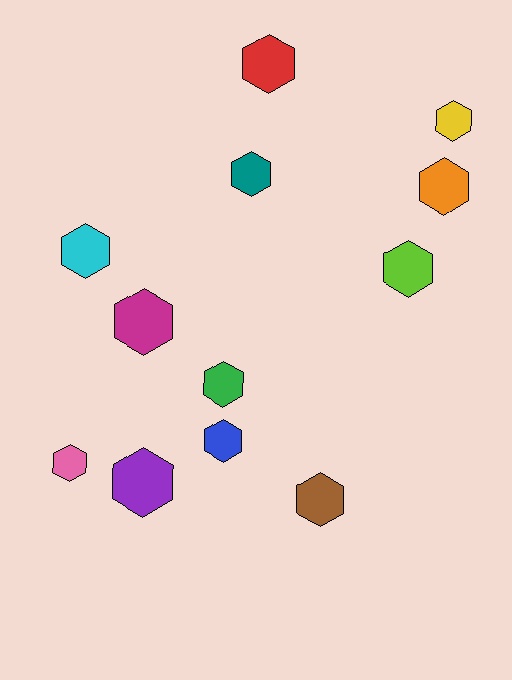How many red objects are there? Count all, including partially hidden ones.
There is 1 red object.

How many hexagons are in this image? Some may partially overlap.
There are 12 hexagons.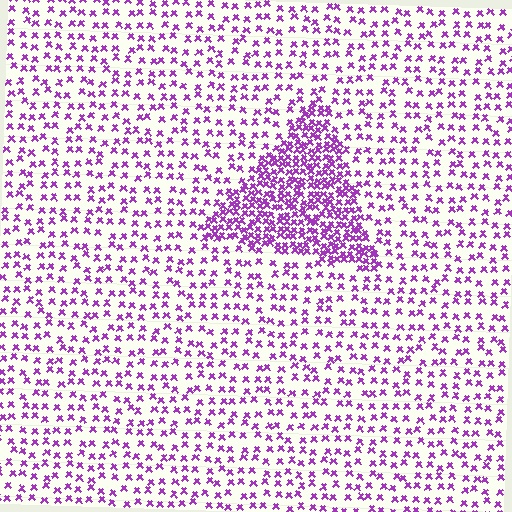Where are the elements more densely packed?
The elements are more densely packed inside the triangle boundary.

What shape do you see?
I see a triangle.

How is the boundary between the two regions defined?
The boundary is defined by a change in element density (approximately 2.6x ratio). All elements are the same color, size, and shape.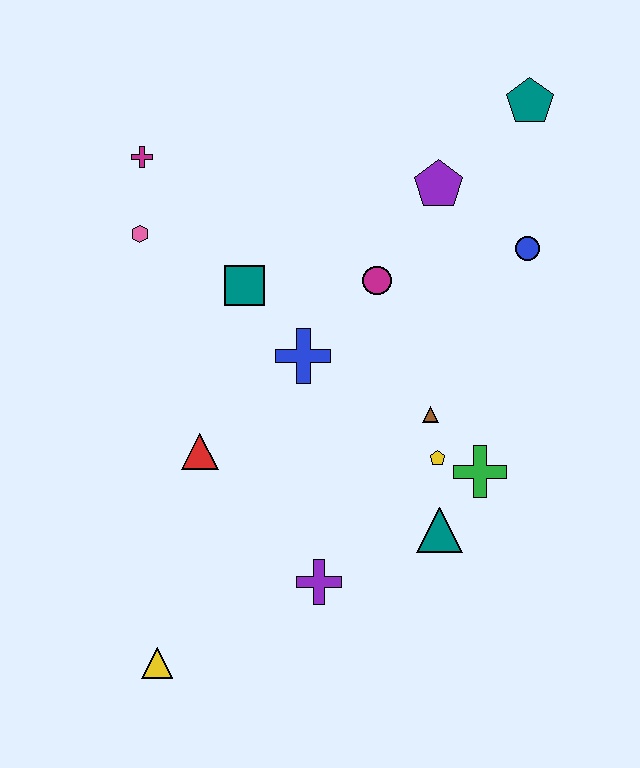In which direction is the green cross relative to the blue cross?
The green cross is to the right of the blue cross.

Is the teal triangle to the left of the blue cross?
No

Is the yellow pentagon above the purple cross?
Yes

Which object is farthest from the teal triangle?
The magenta cross is farthest from the teal triangle.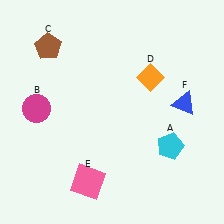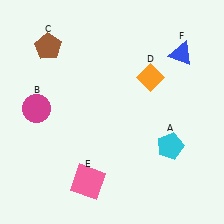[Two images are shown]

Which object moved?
The blue triangle (F) moved up.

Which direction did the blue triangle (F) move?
The blue triangle (F) moved up.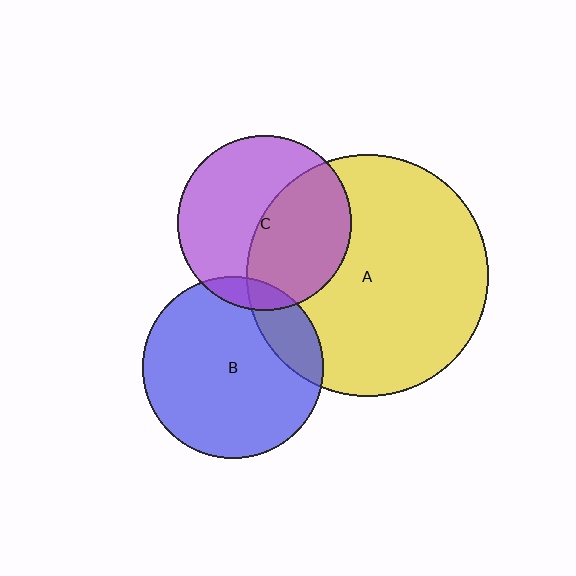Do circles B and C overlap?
Yes.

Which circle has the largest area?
Circle A (yellow).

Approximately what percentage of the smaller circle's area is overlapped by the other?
Approximately 10%.